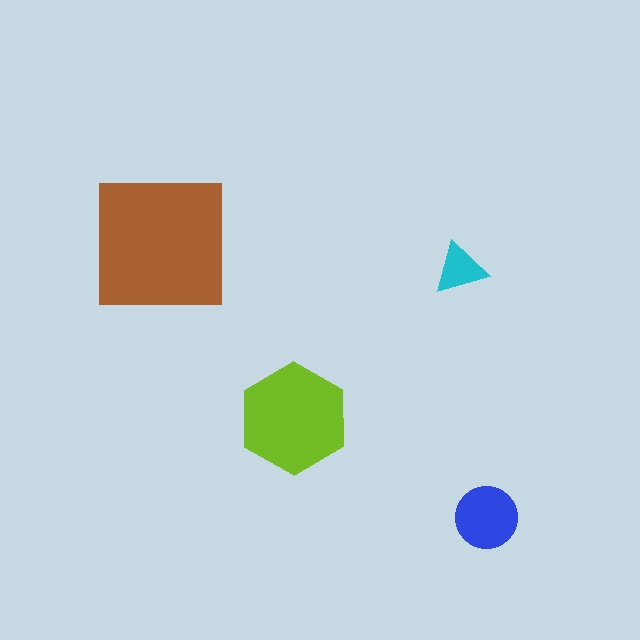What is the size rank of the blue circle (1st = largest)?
3rd.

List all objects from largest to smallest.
The brown square, the lime hexagon, the blue circle, the cyan triangle.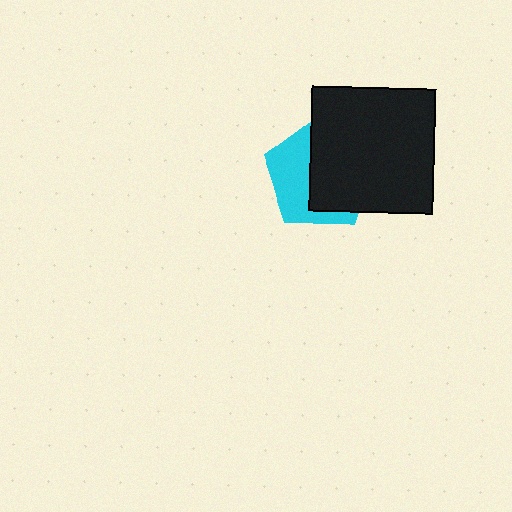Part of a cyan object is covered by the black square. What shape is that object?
It is a pentagon.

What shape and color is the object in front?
The object in front is a black square.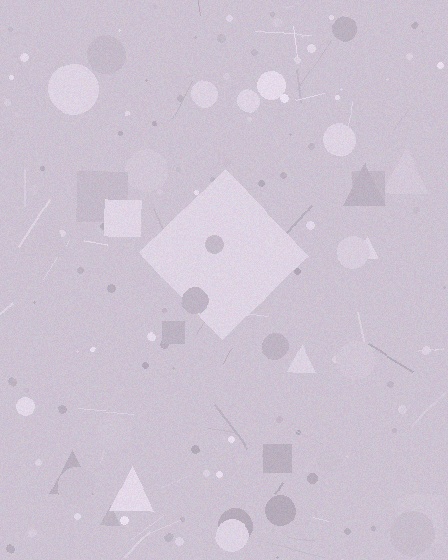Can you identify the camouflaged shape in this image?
The camouflaged shape is a diamond.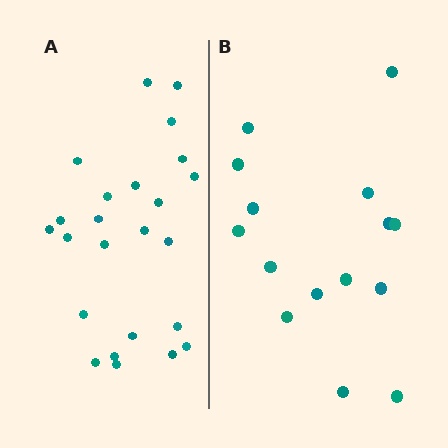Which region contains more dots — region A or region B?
Region A (the left region) has more dots.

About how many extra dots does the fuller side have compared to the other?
Region A has roughly 8 or so more dots than region B.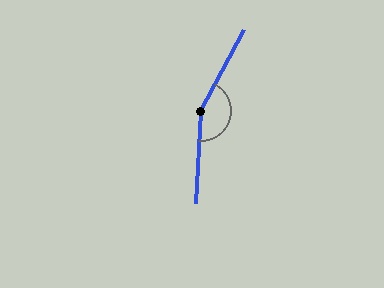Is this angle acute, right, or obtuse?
It is obtuse.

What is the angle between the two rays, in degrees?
Approximately 155 degrees.